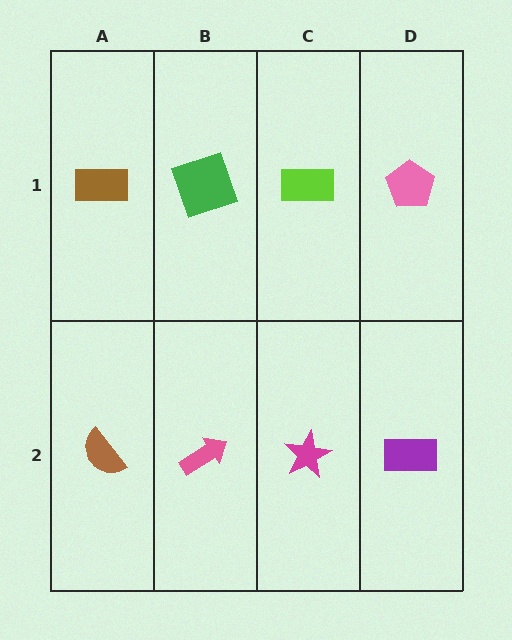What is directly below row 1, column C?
A magenta star.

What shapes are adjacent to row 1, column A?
A brown semicircle (row 2, column A), a green square (row 1, column B).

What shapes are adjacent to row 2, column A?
A brown rectangle (row 1, column A), a pink arrow (row 2, column B).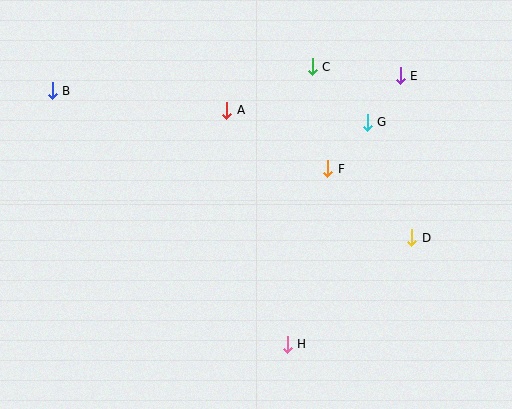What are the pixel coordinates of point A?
Point A is at (227, 110).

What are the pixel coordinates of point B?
Point B is at (52, 91).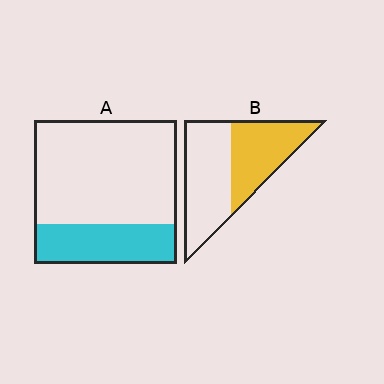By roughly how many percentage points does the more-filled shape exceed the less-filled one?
By roughly 15 percentage points (B over A).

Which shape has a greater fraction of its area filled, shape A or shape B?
Shape B.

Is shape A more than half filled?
No.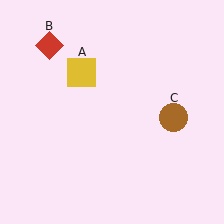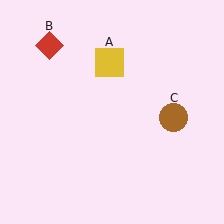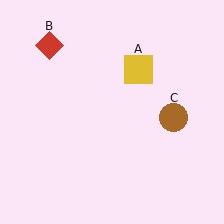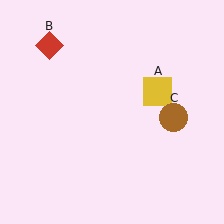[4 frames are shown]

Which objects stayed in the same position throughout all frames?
Red diamond (object B) and brown circle (object C) remained stationary.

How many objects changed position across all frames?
1 object changed position: yellow square (object A).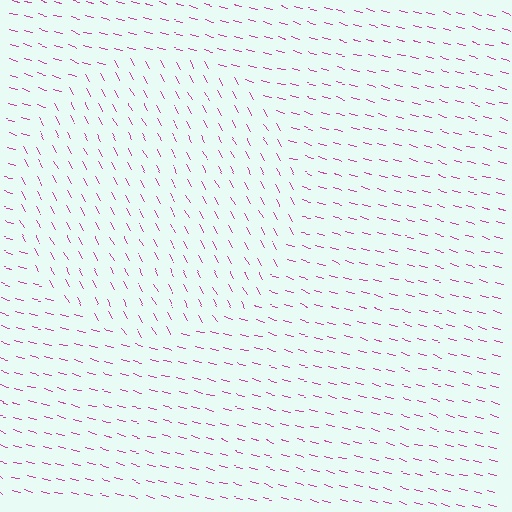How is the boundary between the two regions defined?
The boundary is defined purely by a change in line orientation (approximately 45 degrees difference). All lines are the same color and thickness.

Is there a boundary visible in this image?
Yes, there is a texture boundary formed by a change in line orientation.